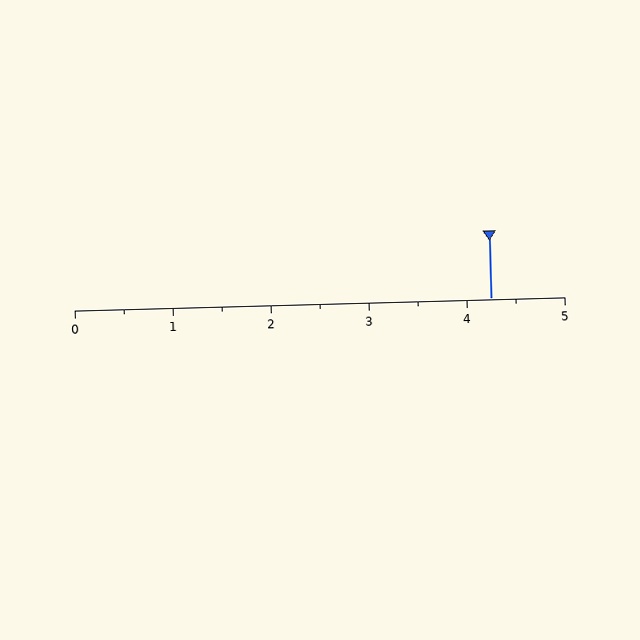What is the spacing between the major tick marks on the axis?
The major ticks are spaced 1 apart.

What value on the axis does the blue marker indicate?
The marker indicates approximately 4.2.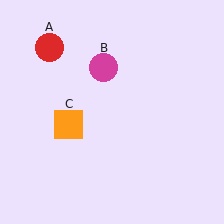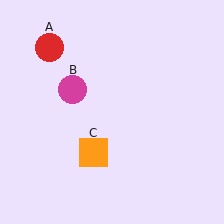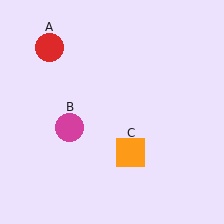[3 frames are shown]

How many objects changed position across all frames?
2 objects changed position: magenta circle (object B), orange square (object C).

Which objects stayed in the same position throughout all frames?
Red circle (object A) remained stationary.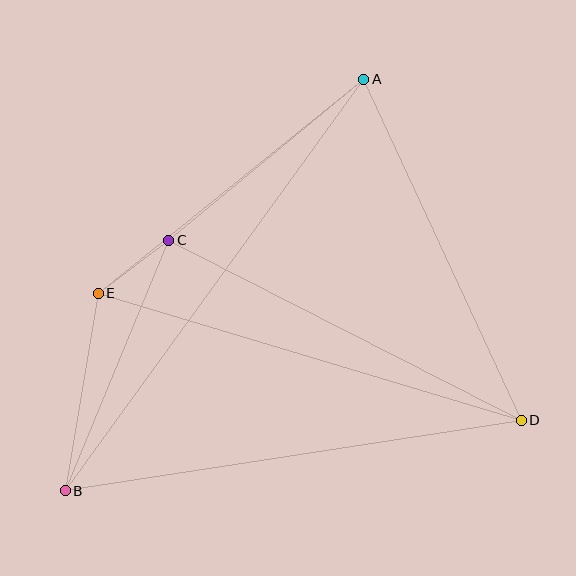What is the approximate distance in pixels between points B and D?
The distance between B and D is approximately 461 pixels.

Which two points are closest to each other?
Points C and E are closest to each other.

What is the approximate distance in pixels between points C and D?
The distance between C and D is approximately 396 pixels.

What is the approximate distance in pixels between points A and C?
The distance between A and C is approximately 253 pixels.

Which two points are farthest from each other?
Points A and B are farthest from each other.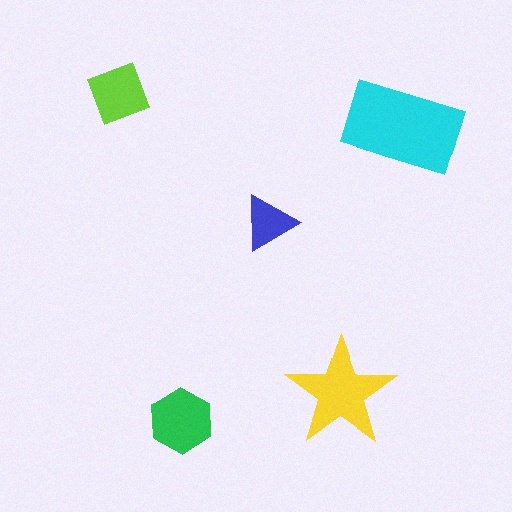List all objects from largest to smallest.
The cyan rectangle, the yellow star, the green hexagon, the lime diamond, the blue triangle.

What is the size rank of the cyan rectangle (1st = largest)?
1st.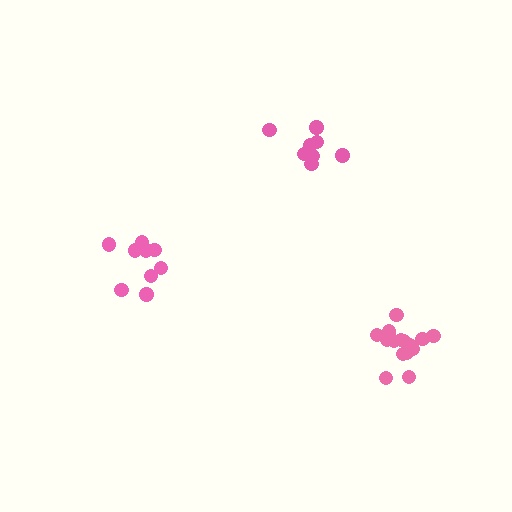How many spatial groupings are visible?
There are 3 spatial groupings.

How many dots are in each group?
Group 1: 10 dots, Group 2: 9 dots, Group 3: 15 dots (34 total).